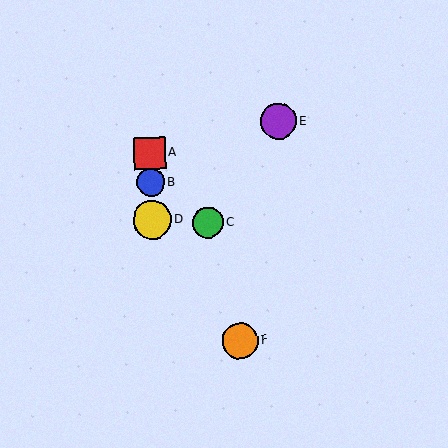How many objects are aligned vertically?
3 objects (A, B, D) are aligned vertically.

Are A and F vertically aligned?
No, A is at x≈149 and F is at x≈240.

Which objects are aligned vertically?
Objects A, B, D are aligned vertically.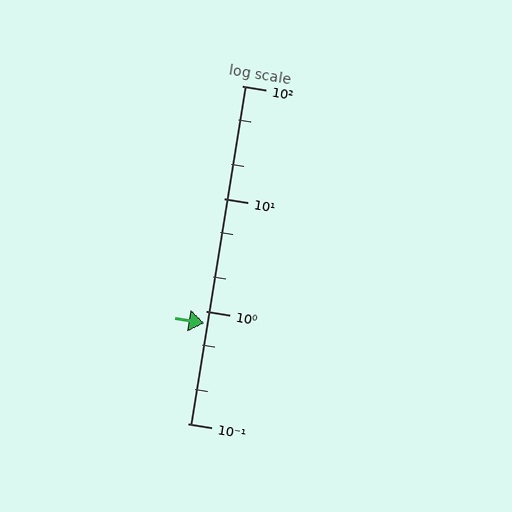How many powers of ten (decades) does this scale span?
The scale spans 3 decades, from 0.1 to 100.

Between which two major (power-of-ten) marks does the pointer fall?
The pointer is between 0.1 and 1.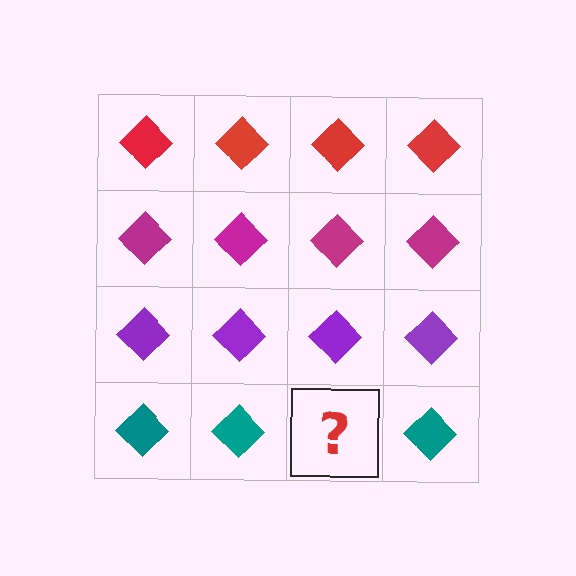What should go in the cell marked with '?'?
The missing cell should contain a teal diamond.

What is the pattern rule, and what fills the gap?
The rule is that each row has a consistent color. The gap should be filled with a teal diamond.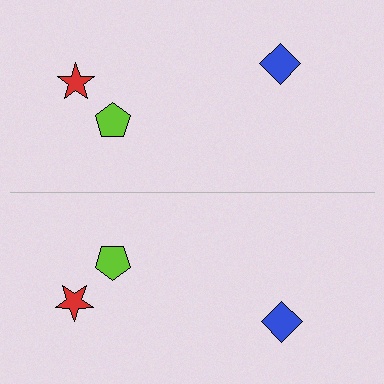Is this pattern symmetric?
Yes, this pattern has bilateral (reflection) symmetry.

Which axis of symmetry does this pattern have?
The pattern has a horizontal axis of symmetry running through the center of the image.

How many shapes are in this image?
There are 6 shapes in this image.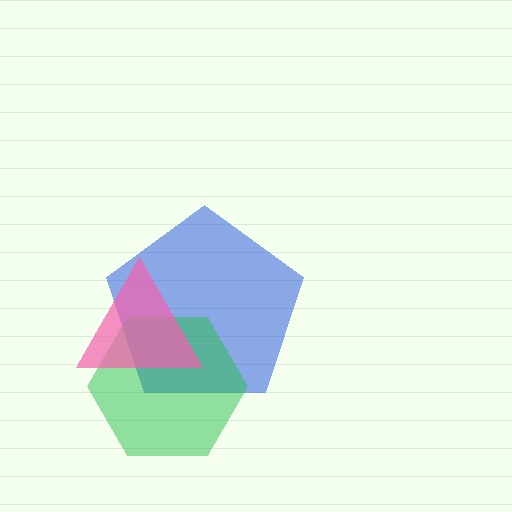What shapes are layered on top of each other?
The layered shapes are: a blue pentagon, a green hexagon, a pink triangle.